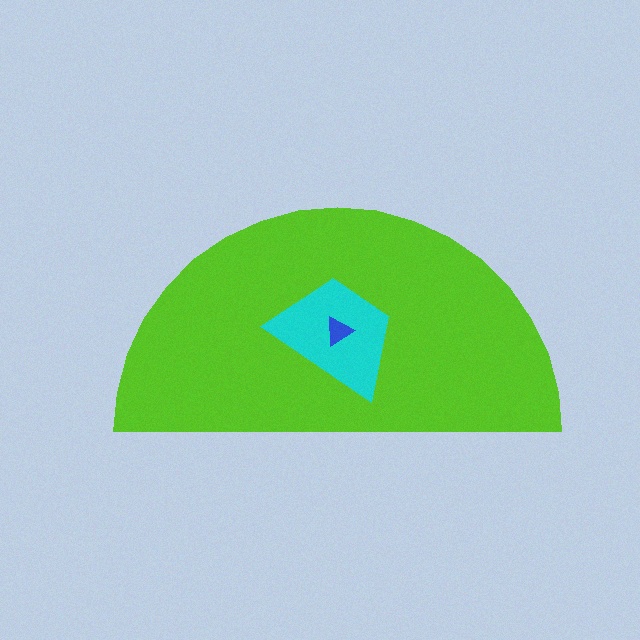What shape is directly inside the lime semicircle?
The cyan trapezoid.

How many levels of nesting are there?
3.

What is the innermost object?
The blue triangle.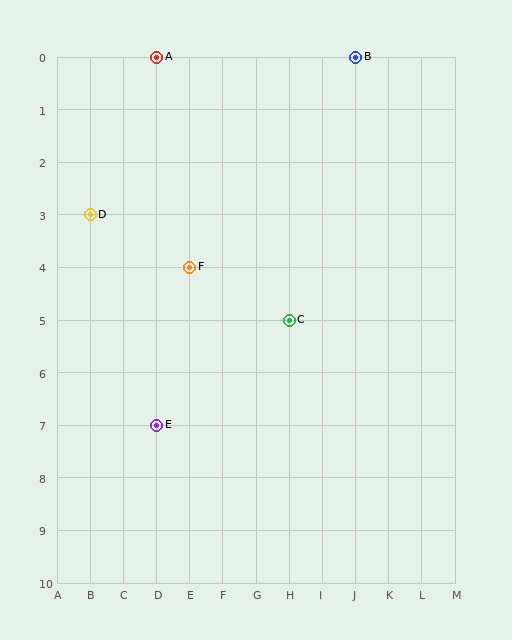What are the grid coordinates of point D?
Point D is at grid coordinates (B, 3).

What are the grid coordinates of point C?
Point C is at grid coordinates (H, 5).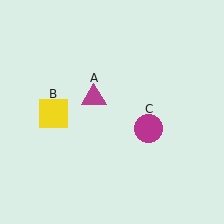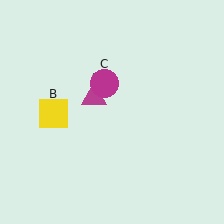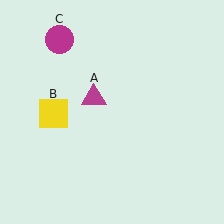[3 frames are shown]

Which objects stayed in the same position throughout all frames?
Magenta triangle (object A) and yellow square (object B) remained stationary.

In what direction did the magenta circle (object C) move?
The magenta circle (object C) moved up and to the left.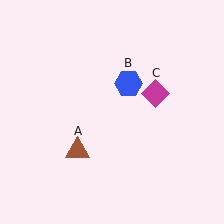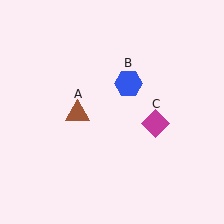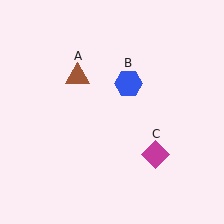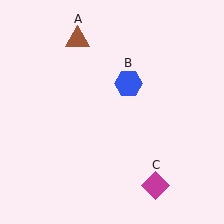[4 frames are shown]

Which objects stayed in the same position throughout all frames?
Blue hexagon (object B) remained stationary.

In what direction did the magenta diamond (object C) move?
The magenta diamond (object C) moved down.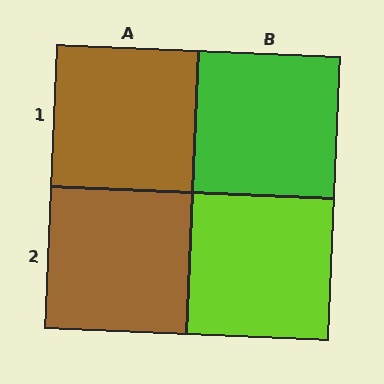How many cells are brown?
2 cells are brown.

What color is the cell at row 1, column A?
Brown.